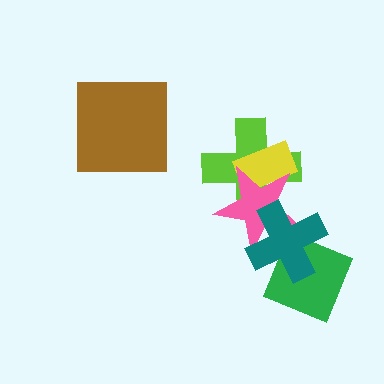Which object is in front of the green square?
The teal cross is in front of the green square.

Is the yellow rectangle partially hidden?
Yes, it is partially covered by another shape.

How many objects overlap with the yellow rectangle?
2 objects overlap with the yellow rectangle.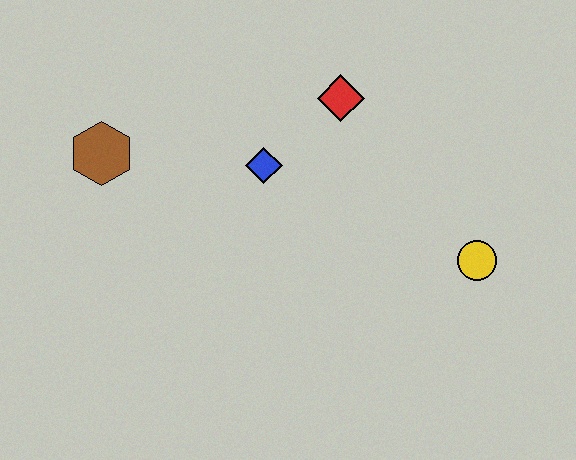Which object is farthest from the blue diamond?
The yellow circle is farthest from the blue diamond.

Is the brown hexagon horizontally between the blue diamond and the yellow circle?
No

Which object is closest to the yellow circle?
The red diamond is closest to the yellow circle.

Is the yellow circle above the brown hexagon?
No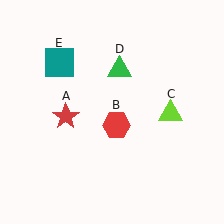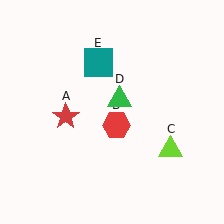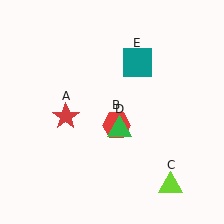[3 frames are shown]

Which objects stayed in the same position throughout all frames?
Red star (object A) and red hexagon (object B) remained stationary.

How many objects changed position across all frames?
3 objects changed position: lime triangle (object C), green triangle (object D), teal square (object E).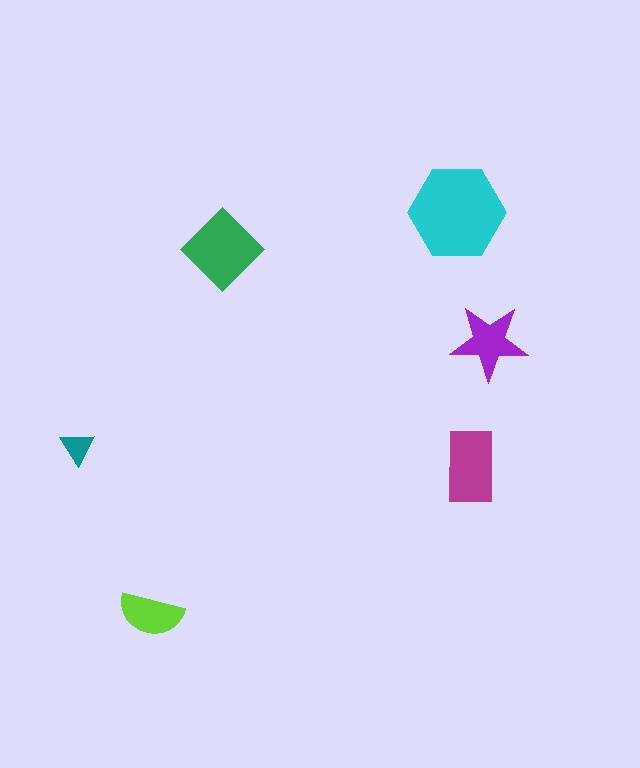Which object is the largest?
The cyan hexagon.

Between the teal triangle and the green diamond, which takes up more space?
The green diamond.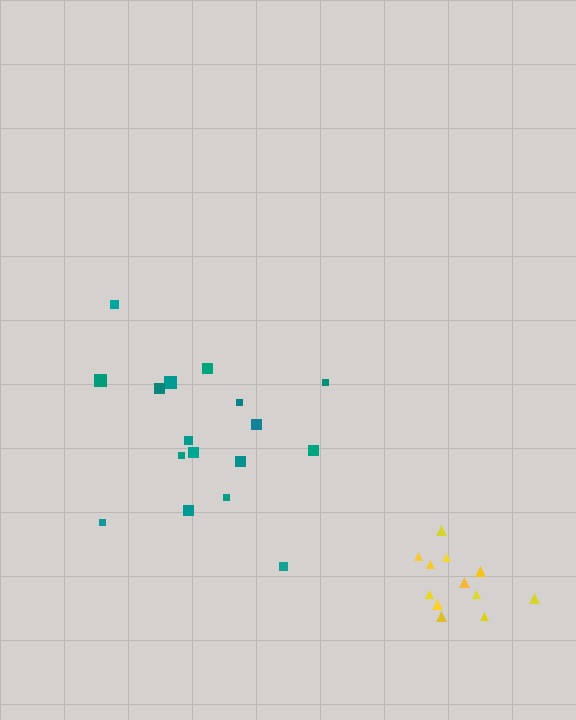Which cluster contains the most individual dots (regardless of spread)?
Teal (17).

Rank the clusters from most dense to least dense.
yellow, teal.